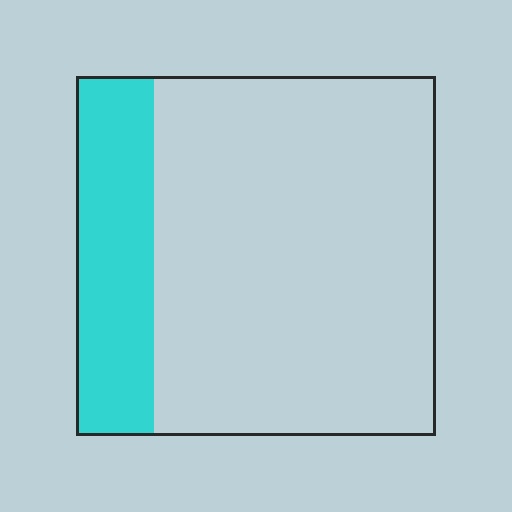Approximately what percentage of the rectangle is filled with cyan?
Approximately 20%.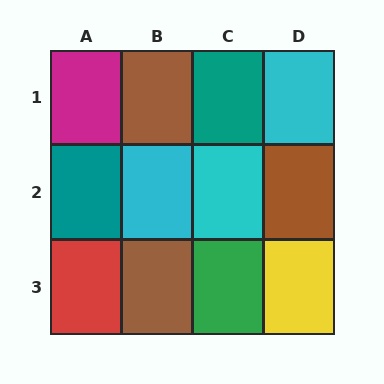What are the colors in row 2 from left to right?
Teal, cyan, cyan, brown.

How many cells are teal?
2 cells are teal.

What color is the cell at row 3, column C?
Green.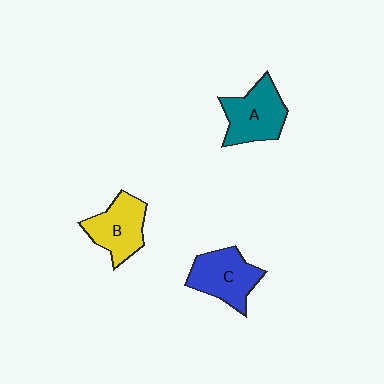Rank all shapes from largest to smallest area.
From largest to smallest: A (teal), C (blue), B (yellow).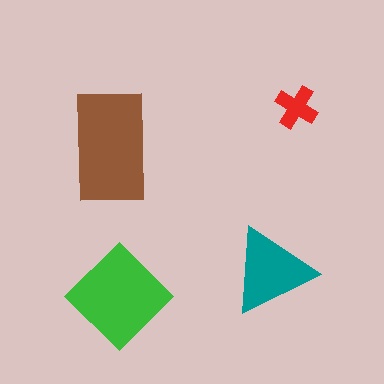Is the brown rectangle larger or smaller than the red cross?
Larger.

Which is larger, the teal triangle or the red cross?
The teal triangle.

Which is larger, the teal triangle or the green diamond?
The green diamond.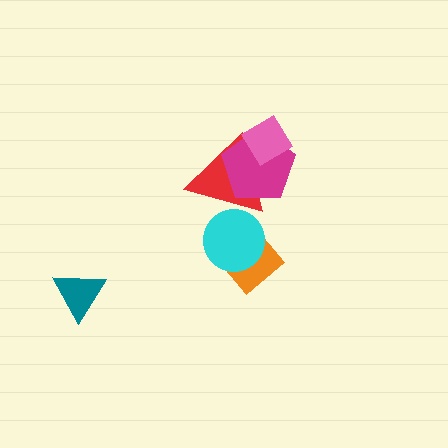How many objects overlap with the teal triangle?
0 objects overlap with the teal triangle.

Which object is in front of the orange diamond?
The cyan circle is in front of the orange diamond.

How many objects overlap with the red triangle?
3 objects overlap with the red triangle.